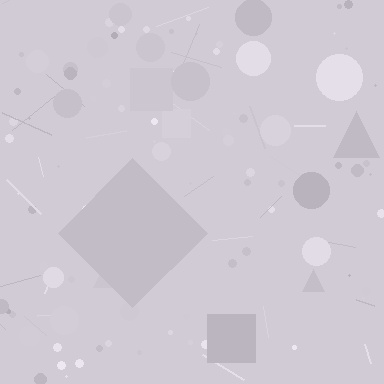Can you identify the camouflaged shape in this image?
The camouflaged shape is a diamond.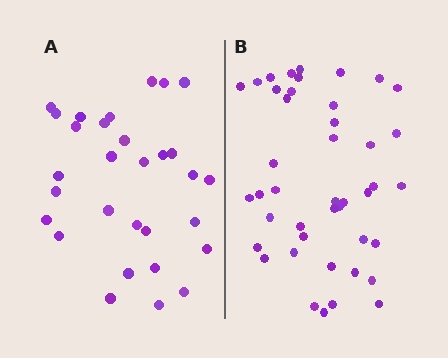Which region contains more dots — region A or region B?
Region B (the right region) has more dots.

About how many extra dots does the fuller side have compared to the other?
Region B has approximately 15 more dots than region A.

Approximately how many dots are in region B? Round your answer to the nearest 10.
About 40 dots. (The exact count is 43, which rounds to 40.)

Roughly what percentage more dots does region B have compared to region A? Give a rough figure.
About 45% more.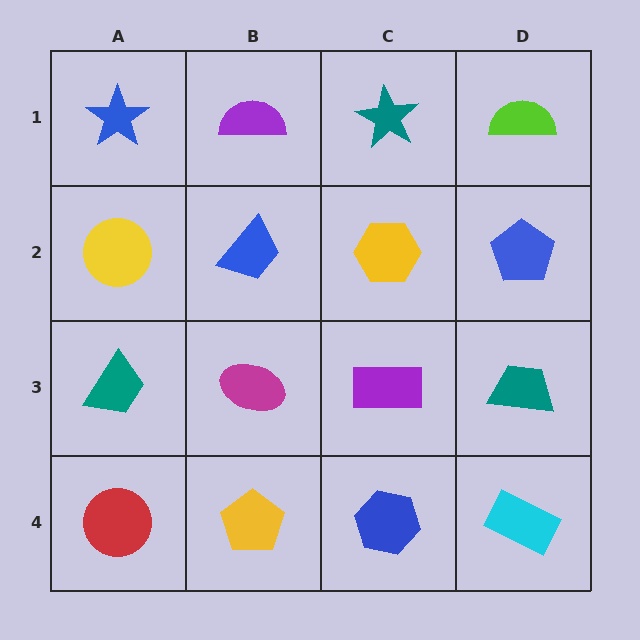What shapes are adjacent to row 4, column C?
A purple rectangle (row 3, column C), a yellow pentagon (row 4, column B), a cyan rectangle (row 4, column D).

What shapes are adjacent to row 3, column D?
A blue pentagon (row 2, column D), a cyan rectangle (row 4, column D), a purple rectangle (row 3, column C).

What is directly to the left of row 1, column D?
A teal star.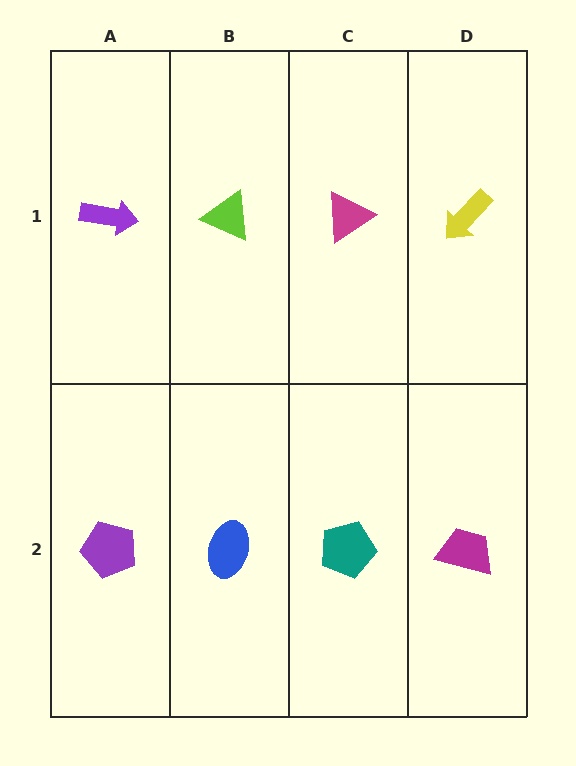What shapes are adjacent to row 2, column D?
A yellow arrow (row 1, column D), a teal pentagon (row 2, column C).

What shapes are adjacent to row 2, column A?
A purple arrow (row 1, column A), a blue ellipse (row 2, column B).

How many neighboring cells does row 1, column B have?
3.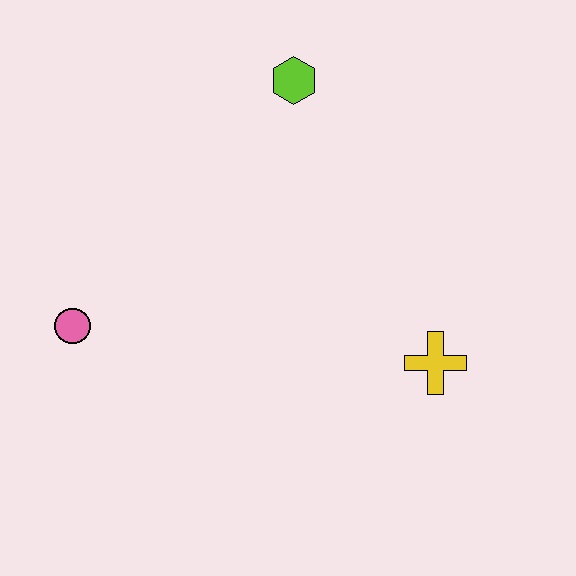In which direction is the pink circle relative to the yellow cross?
The pink circle is to the left of the yellow cross.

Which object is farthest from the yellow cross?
The pink circle is farthest from the yellow cross.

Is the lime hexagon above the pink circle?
Yes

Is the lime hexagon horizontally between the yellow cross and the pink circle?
Yes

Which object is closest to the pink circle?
The lime hexagon is closest to the pink circle.